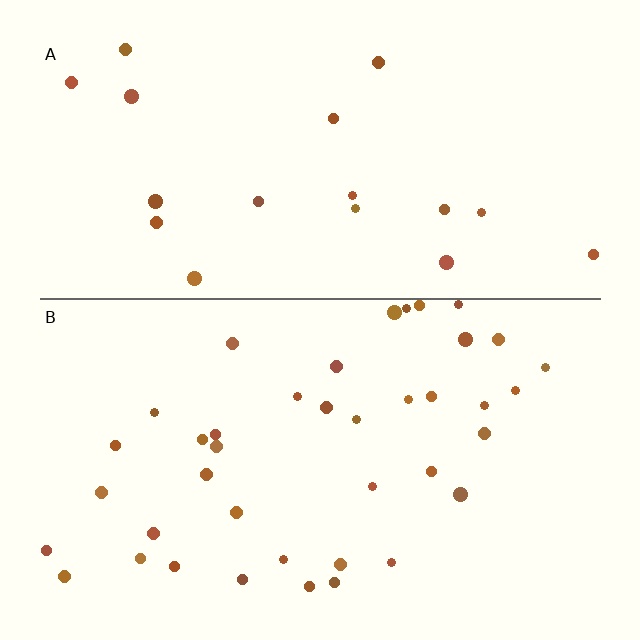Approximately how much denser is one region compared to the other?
Approximately 2.2× — region B over region A.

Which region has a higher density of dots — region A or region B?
B (the bottom).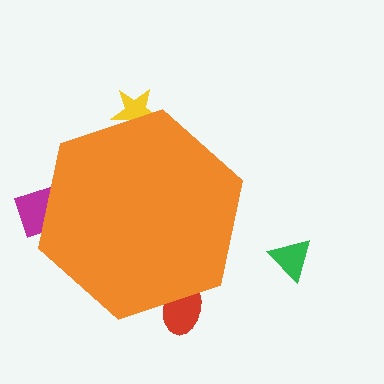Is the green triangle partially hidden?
No, the green triangle is fully visible.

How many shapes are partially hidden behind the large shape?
3 shapes are partially hidden.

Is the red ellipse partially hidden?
Yes, the red ellipse is partially hidden behind the orange hexagon.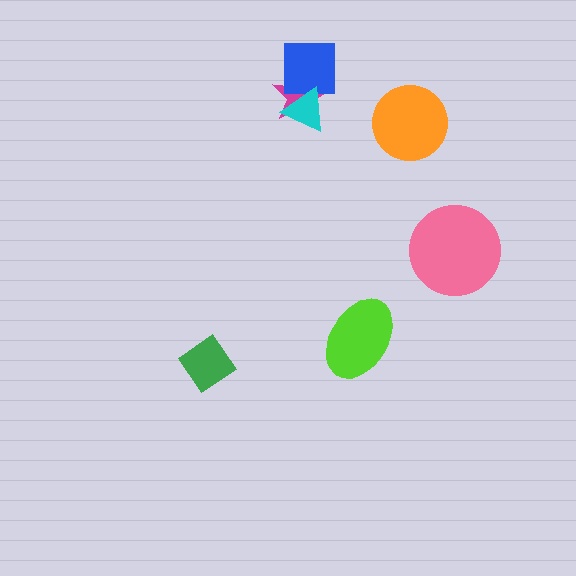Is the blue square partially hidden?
Yes, it is partially covered by another shape.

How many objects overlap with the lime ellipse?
0 objects overlap with the lime ellipse.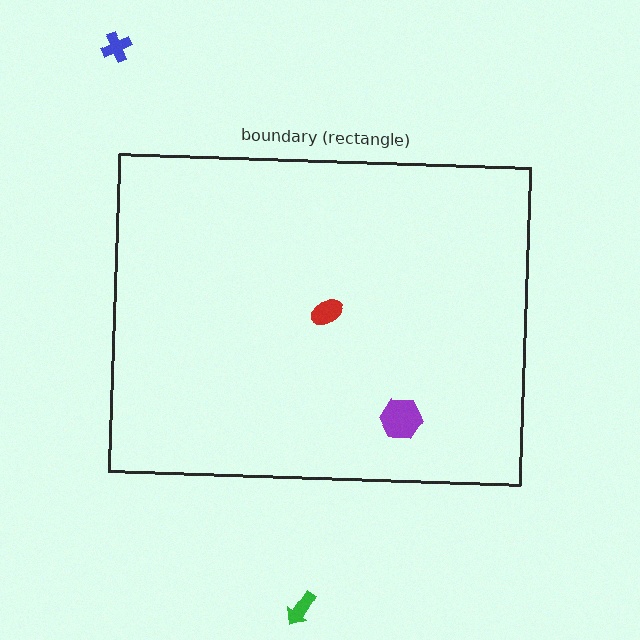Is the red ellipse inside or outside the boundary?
Inside.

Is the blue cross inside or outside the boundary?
Outside.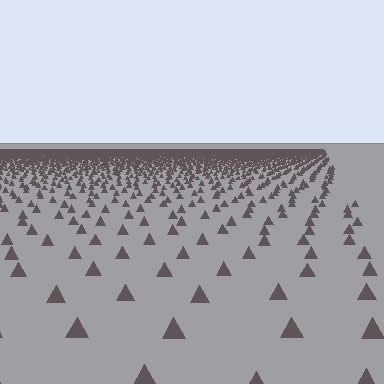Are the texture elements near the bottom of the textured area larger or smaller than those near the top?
Larger. Near the bottom, elements are closer to the viewer and appear at a bigger on-screen size.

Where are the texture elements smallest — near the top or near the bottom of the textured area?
Near the top.